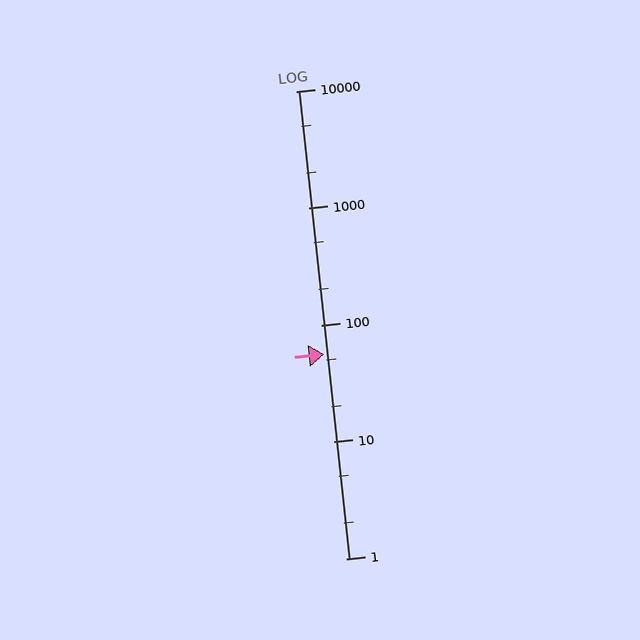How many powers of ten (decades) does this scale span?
The scale spans 4 decades, from 1 to 10000.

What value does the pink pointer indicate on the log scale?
The pointer indicates approximately 56.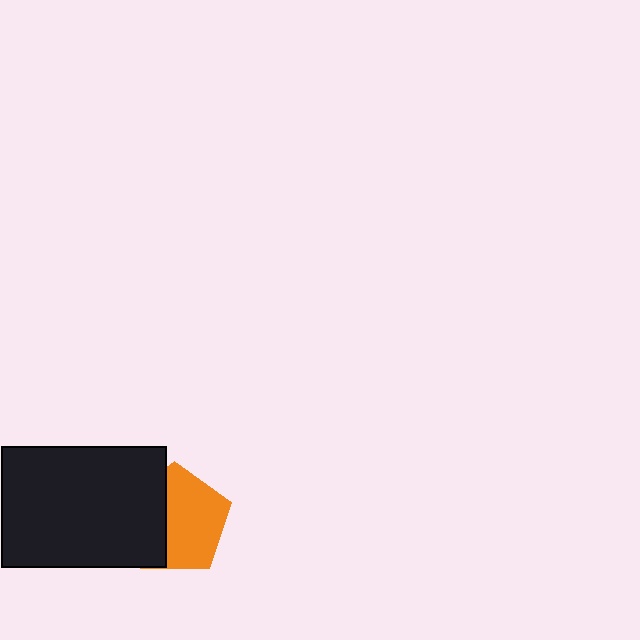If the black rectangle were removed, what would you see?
You would see the complete orange pentagon.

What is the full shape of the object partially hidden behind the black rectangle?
The partially hidden object is an orange pentagon.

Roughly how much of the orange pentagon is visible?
About half of it is visible (roughly 60%).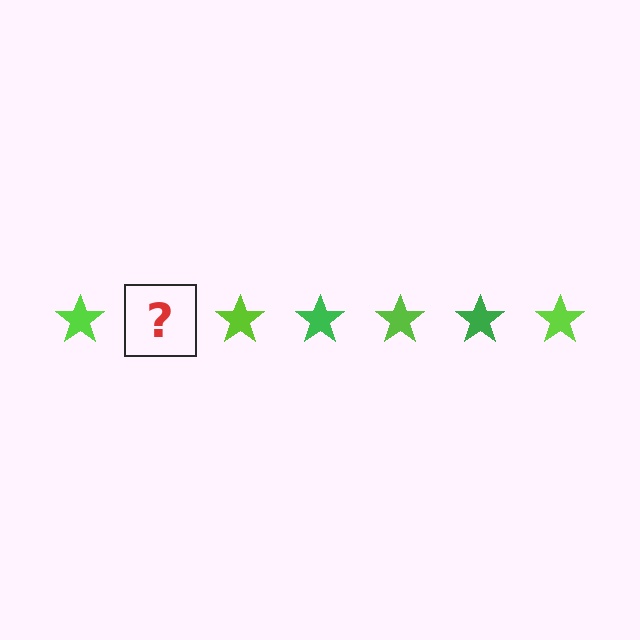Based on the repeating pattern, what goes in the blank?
The blank should be a green star.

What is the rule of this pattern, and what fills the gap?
The rule is that the pattern cycles through lime, green stars. The gap should be filled with a green star.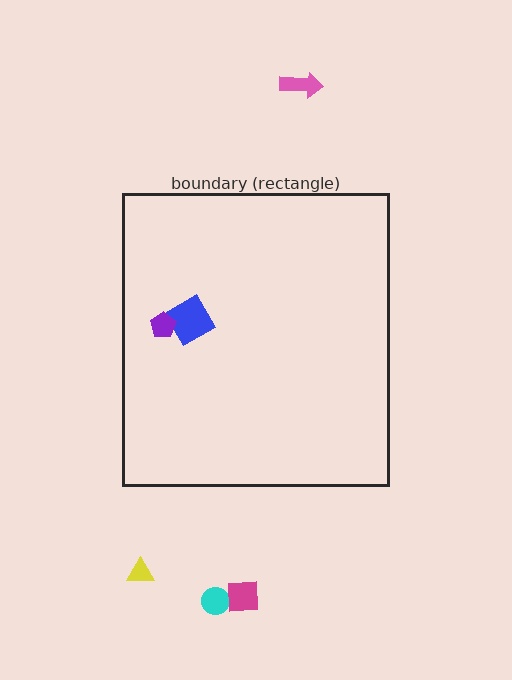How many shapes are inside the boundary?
2 inside, 4 outside.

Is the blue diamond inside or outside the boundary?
Inside.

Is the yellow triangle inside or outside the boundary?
Outside.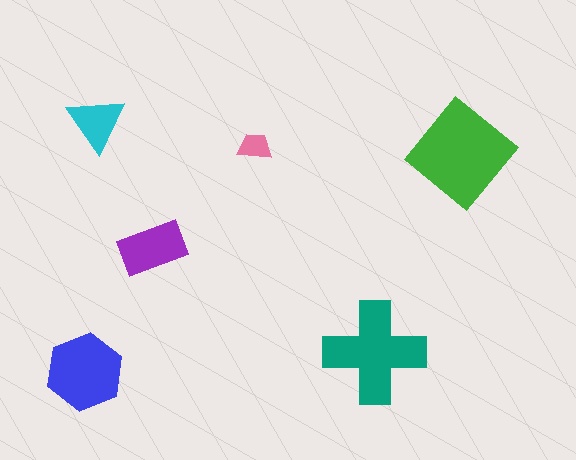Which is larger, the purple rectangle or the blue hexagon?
The blue hexagon.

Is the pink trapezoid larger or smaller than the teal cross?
Smaller.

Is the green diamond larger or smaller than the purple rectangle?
Larger.